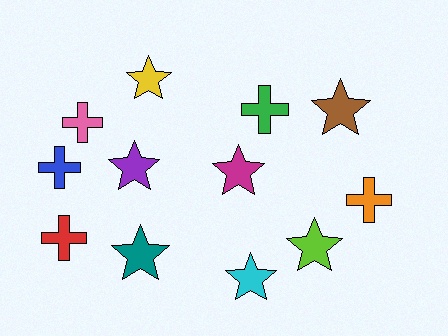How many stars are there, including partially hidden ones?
There are 7 stars.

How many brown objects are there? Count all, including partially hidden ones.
There is 1 brown object.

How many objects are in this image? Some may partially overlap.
There are 12 objects.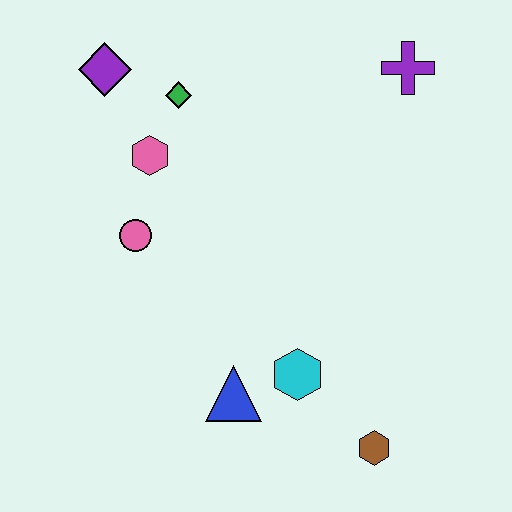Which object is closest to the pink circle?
The pink hexagon is closest to the pink circle.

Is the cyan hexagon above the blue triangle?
Yes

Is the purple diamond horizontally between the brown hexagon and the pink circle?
No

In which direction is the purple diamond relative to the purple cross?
The purple diamond is to the left of the purple cross.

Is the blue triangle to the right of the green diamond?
Yes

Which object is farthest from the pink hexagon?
The brown hexagon is farthest from the pink hexagon.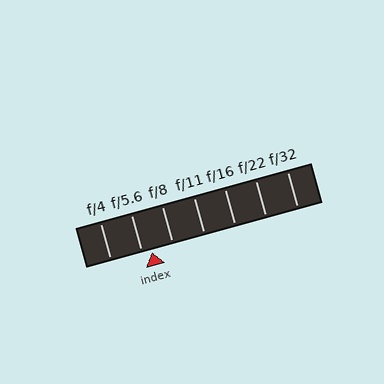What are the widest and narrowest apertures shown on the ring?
The widest aperture shown is f/4 and the narrowest is f/32.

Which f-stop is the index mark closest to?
The index mark is closest to f/5.6.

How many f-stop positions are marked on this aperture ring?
There are 7 f-stop positions marked.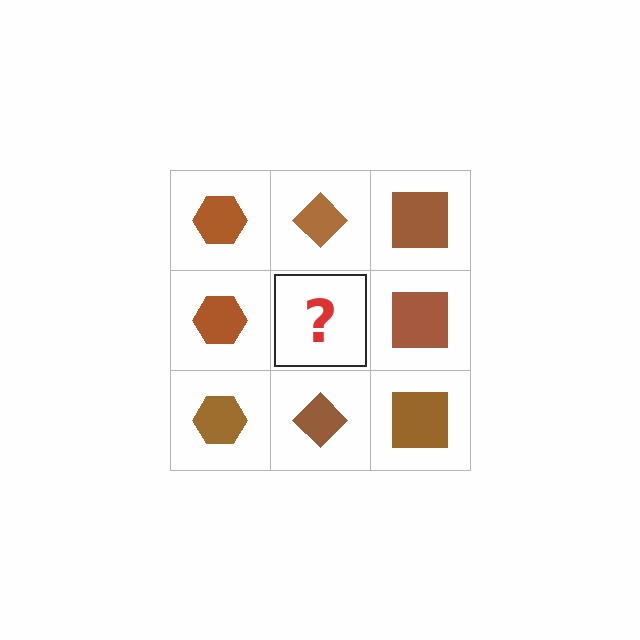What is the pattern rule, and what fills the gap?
The rule is that each column has a consistent shape. The gap should be filled with a brown diamond.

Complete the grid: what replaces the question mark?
The question mark should be replaced with a brown diamond.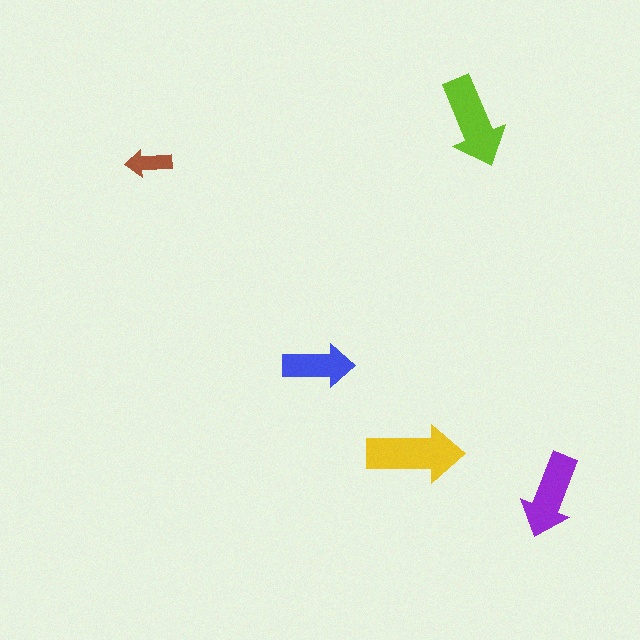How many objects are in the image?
There are 5 objects in the image.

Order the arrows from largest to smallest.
the yellow one, the lime one, the purple one, the blue one, the brown one.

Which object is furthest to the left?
The brown arrow is leftmost.